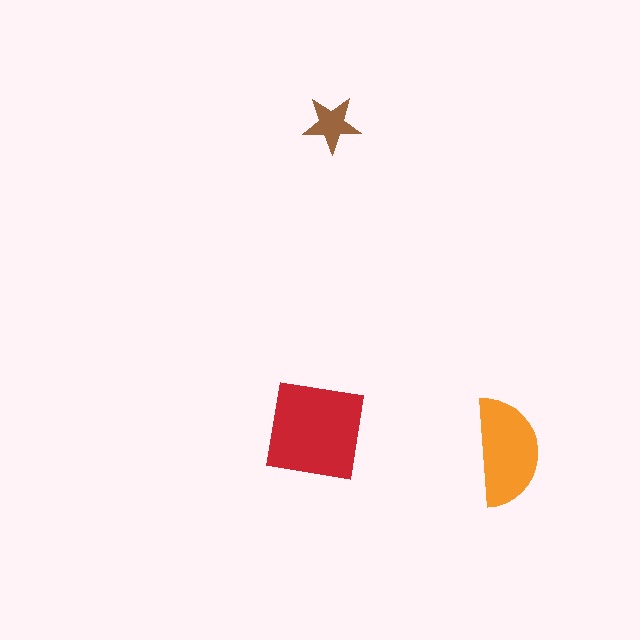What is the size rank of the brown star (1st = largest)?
3rd.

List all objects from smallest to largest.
The brown star, the orange semicircle, the red square.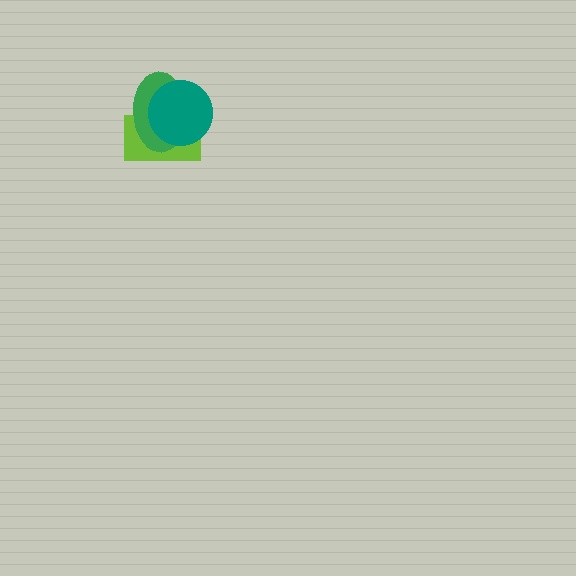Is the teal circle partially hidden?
No, no other shape covers it.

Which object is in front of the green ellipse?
The teal circle is in front of the green ellipse.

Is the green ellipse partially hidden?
Yes, it is partially covered by another shape.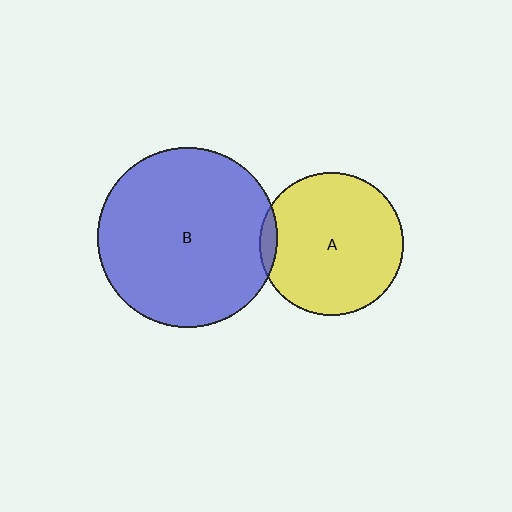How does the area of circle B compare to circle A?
Approximately 1.6 times.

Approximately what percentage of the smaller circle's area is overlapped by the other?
Approximately 5%.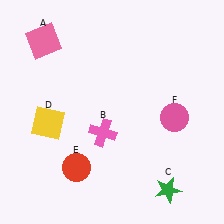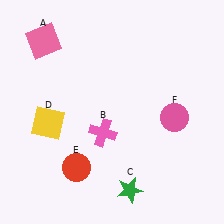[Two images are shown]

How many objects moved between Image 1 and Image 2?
1 object moved between the two images.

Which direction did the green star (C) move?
The green star (C) moved left.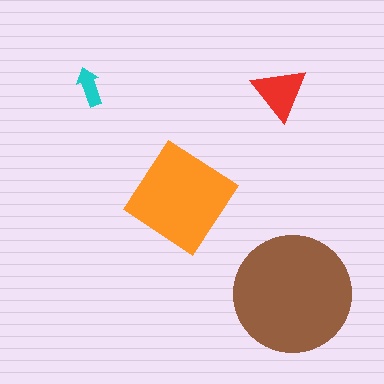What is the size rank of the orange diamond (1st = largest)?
2nd.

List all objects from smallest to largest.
The cyan arrow, the red triangle, the orange diamond, the brown circle.